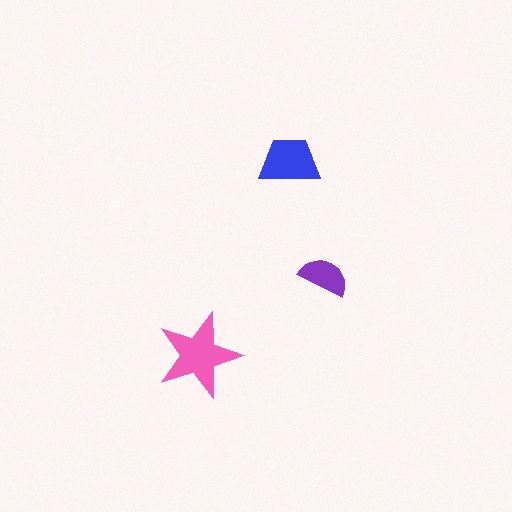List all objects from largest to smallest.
The pink star, the blue trapezoid, the purple semicircle.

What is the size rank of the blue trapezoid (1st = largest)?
2nd.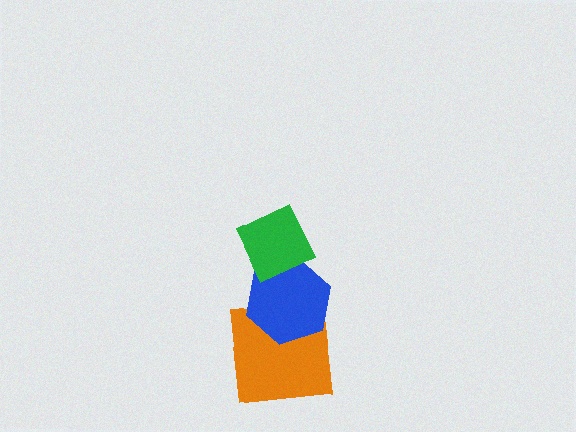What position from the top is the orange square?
The orange square is 3rd from the top.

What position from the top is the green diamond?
The green diamond is 1st from the top.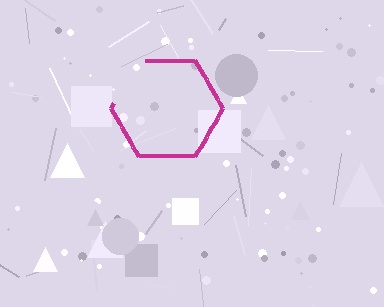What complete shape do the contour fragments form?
The contour fragments form a hexagon.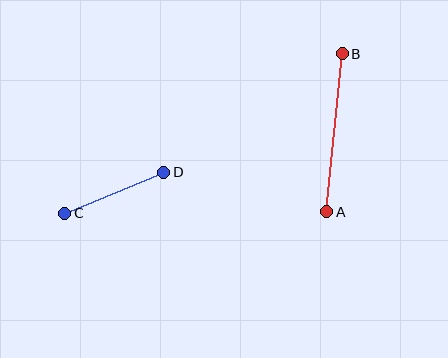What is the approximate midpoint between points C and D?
The midpoint is at approximately (114, 193) pixels.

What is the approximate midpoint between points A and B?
The midpoint is at approximately (335, 133) pixels.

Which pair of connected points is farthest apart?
Points A and B are farthest apart.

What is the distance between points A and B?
The distance is approximately 159 pixels.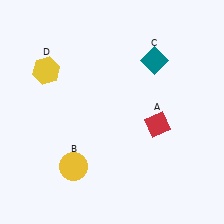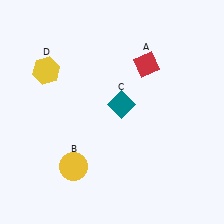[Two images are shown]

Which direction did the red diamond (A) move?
The red diamond (A) moved up.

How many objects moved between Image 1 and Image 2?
2 objects moved between the two images.